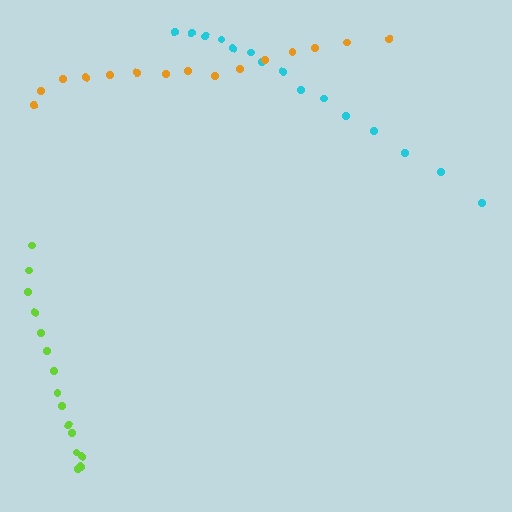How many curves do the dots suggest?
There are 3 distinct paths.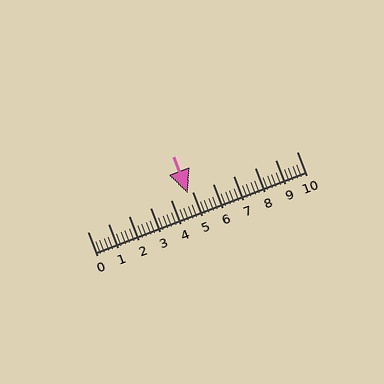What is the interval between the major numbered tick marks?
The major tick marks are spaced 1 units apart.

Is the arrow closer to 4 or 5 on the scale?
The arrow is closer to 5.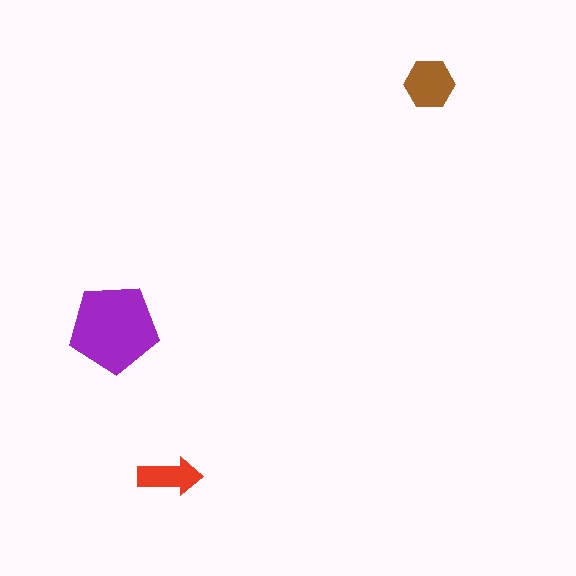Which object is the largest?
The purple pentagon.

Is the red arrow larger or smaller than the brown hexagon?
Smaller.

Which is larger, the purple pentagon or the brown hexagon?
The purple pentagon.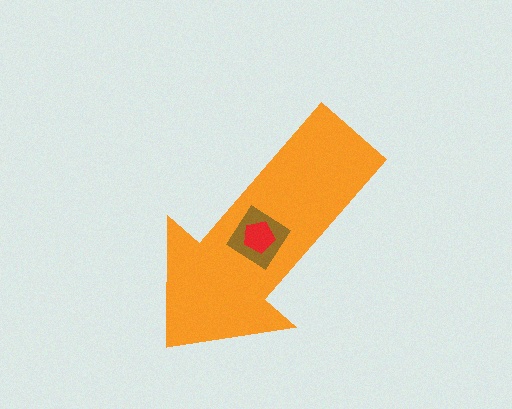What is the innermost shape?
The red pentagon.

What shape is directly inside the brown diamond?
The red pentagon.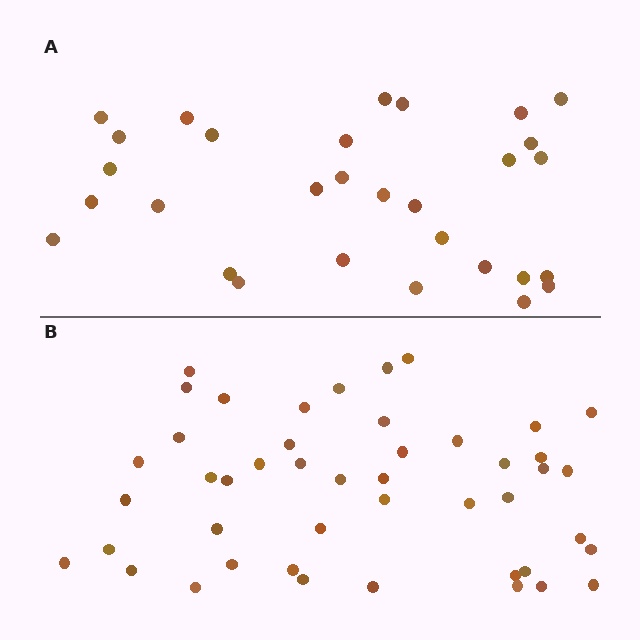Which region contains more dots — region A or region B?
Region B (the bottom region) has more dots.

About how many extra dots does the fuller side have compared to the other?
Region B has approximately 15 more dots than region A.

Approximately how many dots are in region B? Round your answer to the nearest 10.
About 50 dots. (The exact count is 46, which rounds to 50.)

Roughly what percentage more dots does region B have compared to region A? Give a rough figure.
About 55% more.